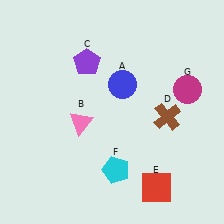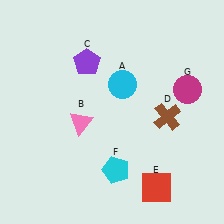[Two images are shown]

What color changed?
The circle (A) changed from blue in Image 1 to cyan in Image 2.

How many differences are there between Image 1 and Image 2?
There is 1 difference between the two images.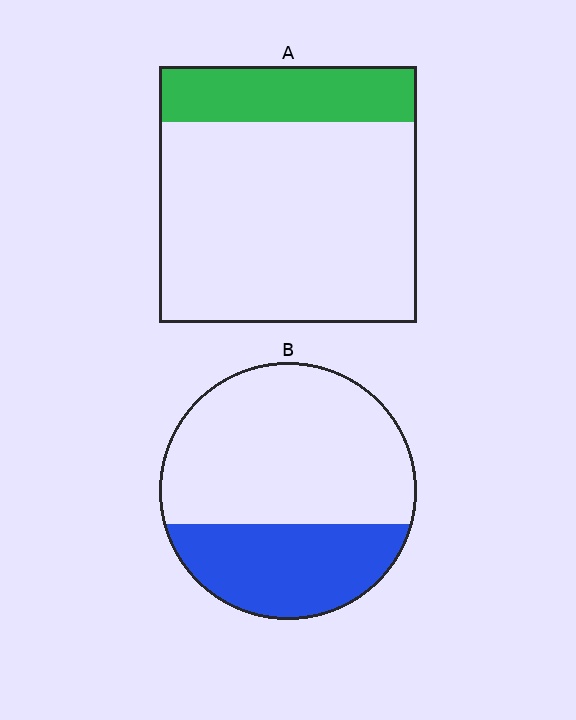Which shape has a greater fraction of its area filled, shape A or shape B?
Shape B.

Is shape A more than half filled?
No.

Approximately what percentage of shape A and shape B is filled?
A is approximately 20% and B is approximately 35%.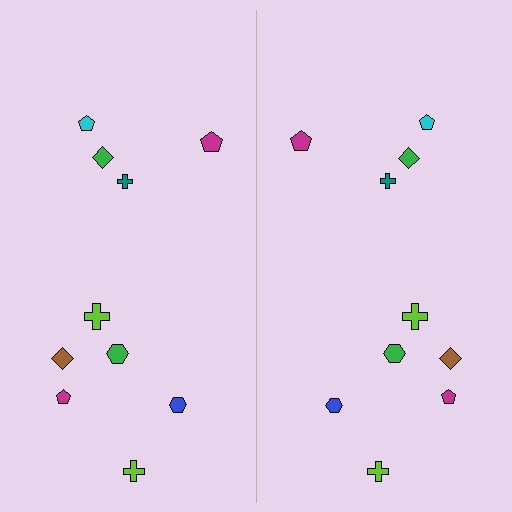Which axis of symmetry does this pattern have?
The pattern has a vertical axis of symmetry running through the center of the image.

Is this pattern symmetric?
Yes, this pattern has bilateral (reflection) symmetry.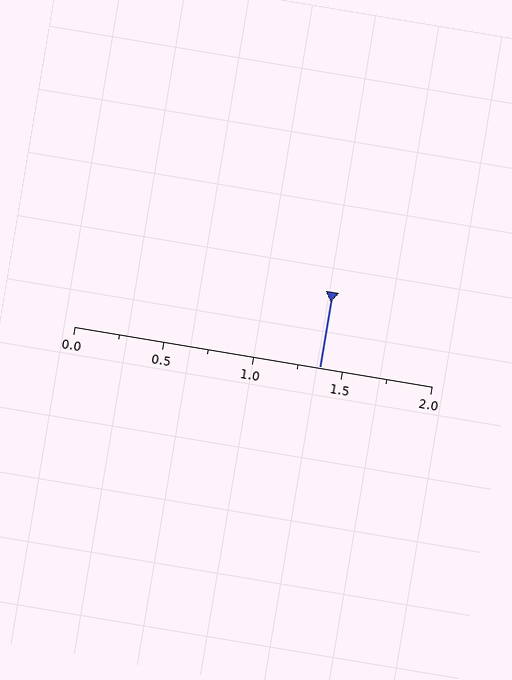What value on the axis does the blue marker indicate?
The marker indicates approximately 1.38.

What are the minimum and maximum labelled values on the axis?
The axis runs from 0.0 to 2.0.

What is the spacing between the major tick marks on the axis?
The major ticks are spaced 0.5 apart.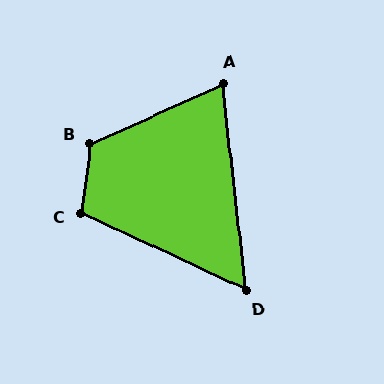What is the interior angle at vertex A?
Approximately 72 degrees (acute).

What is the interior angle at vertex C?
Approximately 108 degrees (obtuse).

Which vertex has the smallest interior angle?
D, at approximately 59 degrees.